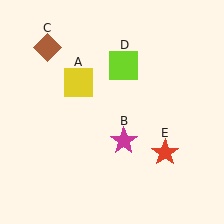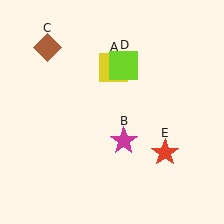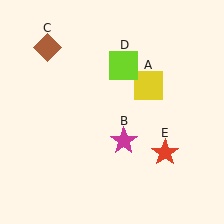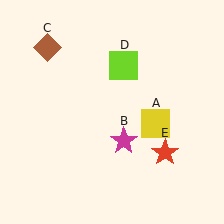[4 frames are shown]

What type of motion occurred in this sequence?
The yellow square (object A) rotated clockwise around the center of the scene.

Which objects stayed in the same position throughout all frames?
Magenta star (object B) and brown diamond (object C) and lime square (object D) and red star (object E) remained stationary.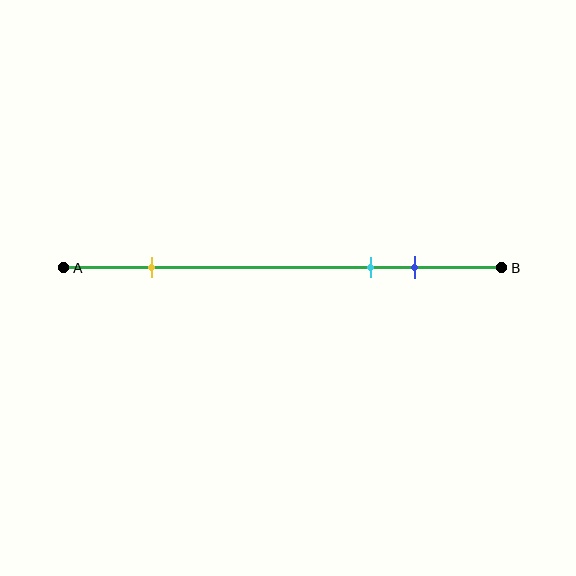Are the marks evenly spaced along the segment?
No, the marks are not evenly spaced.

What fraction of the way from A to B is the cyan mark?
The cyan mark is approximately 70% (0.7) of the way from A to B.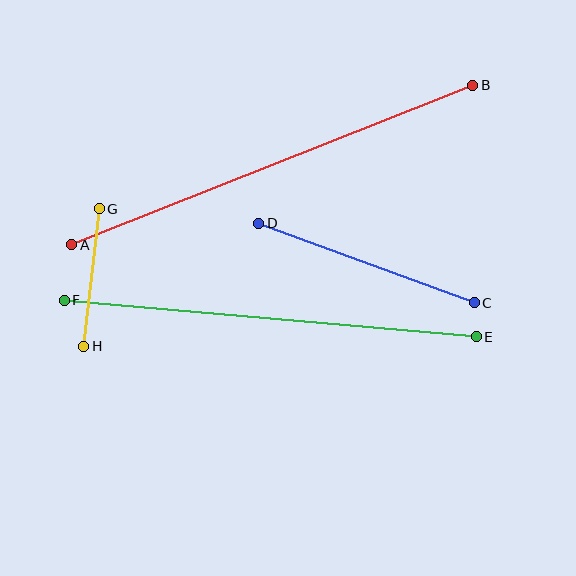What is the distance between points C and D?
The distance is approximately 230 pixels.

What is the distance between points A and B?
The distance is approximately 432 pixels.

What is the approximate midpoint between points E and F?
The midpoint is at approximately (270, 318) pixels.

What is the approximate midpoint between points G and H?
The midpoint is at approximately (91, 278) pixels.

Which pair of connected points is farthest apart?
Points A and B are farthest apart.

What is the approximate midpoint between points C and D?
The midpoint is at approximately (366, 263) pixels.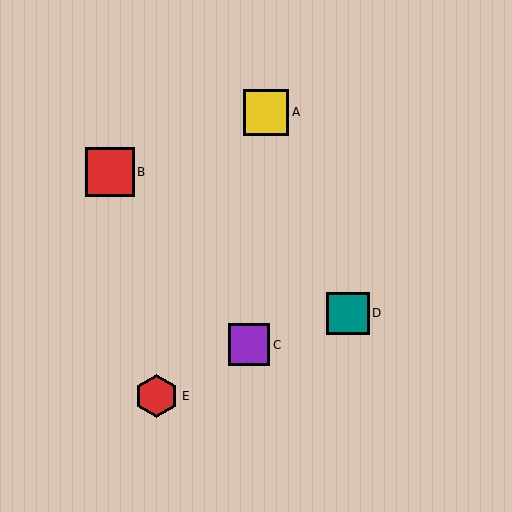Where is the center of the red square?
The center of the red square is at (110, 172).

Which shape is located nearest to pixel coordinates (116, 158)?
The red square (labeled B) at (110, 172) is nearest to that location.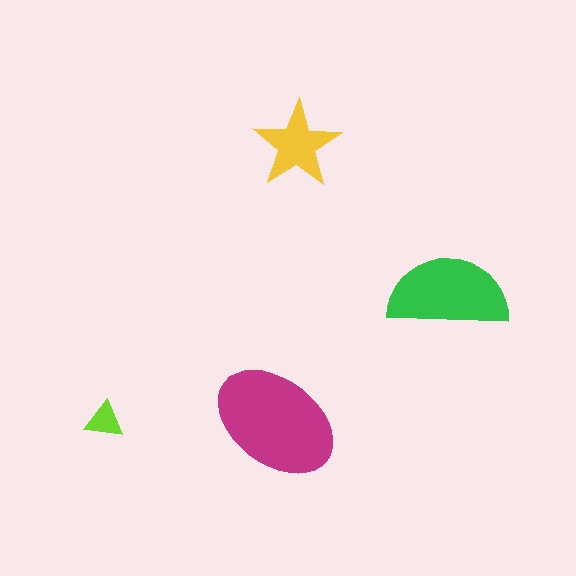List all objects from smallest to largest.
The lime triangle, the yellow star, the green semicircle, the magenta ellipse.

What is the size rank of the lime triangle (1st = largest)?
4th.